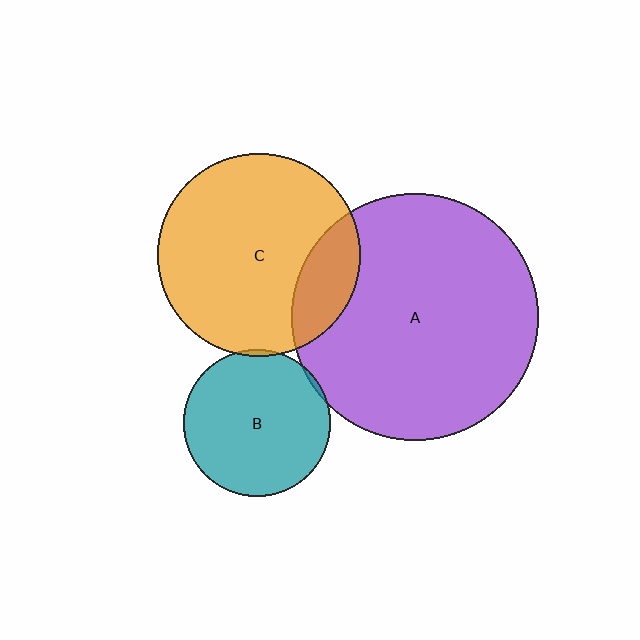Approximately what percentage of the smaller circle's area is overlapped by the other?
Approximately 20%.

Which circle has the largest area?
Circle A (purple).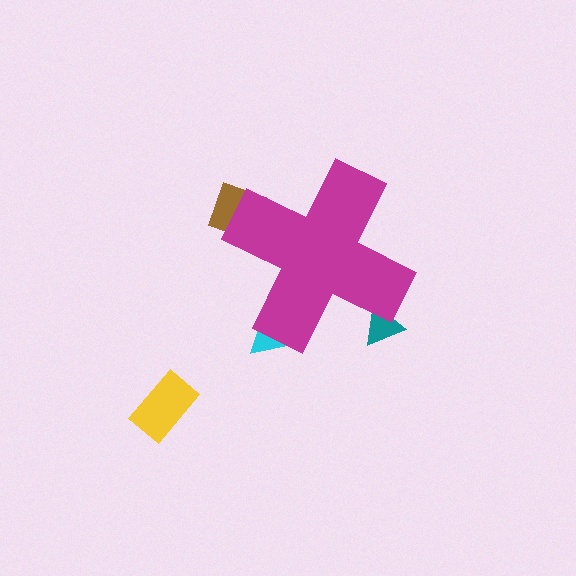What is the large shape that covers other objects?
A magenta cross.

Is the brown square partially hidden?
Yes, the brown square is partially hidden behind the magenta cross.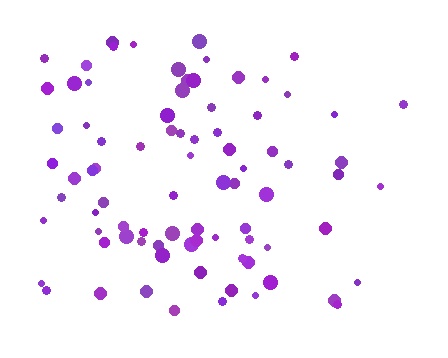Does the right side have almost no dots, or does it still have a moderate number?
Still a moderate number, just noticeably fewer than the left.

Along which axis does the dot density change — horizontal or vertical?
Horizontal.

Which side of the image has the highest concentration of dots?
The left.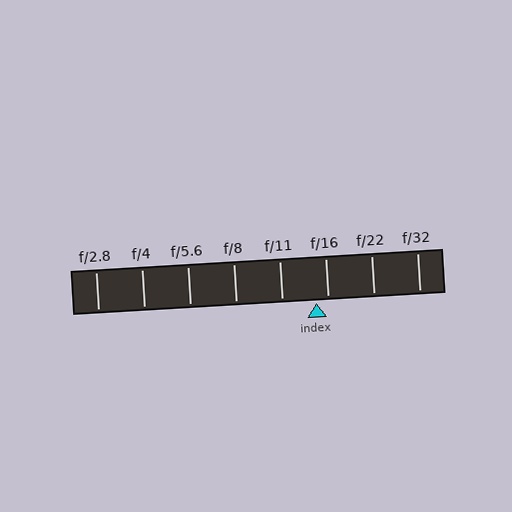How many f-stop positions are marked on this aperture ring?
There are 8 f-stop positions marked.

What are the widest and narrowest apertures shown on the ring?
The widest aperture shown is f/2.8 and the narrowest is f/32.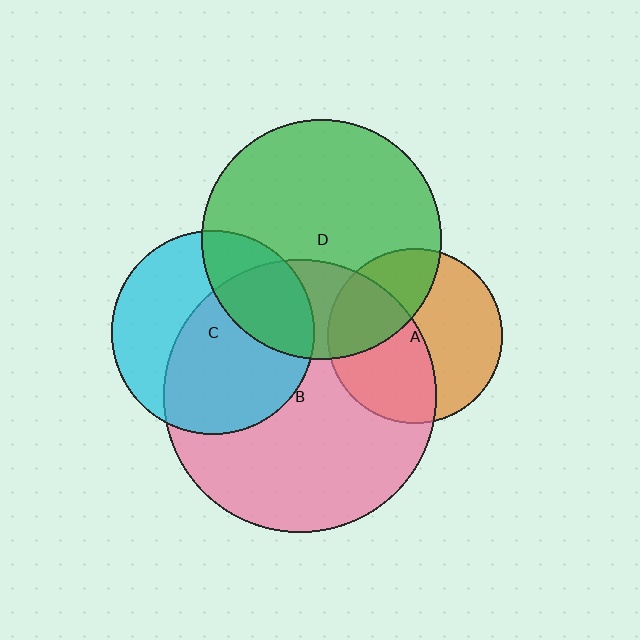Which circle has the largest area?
Circle B (pink).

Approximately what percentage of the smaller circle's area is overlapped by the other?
Approximately 30%.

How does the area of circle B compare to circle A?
Approximately 2.4 times.